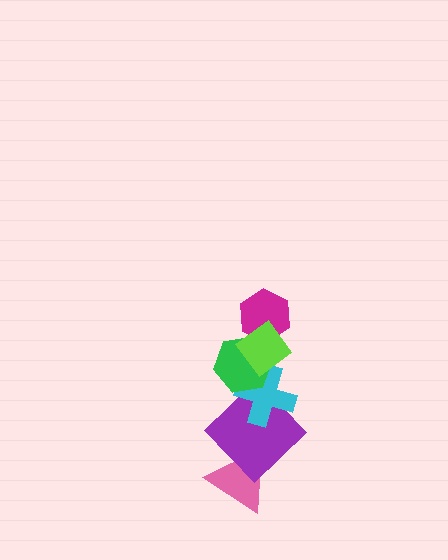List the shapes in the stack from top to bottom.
From top to bottom: the lime diamond, the magenta hexagon, the green hexagon, the cyan cross, the purple diamond, the pink triangle.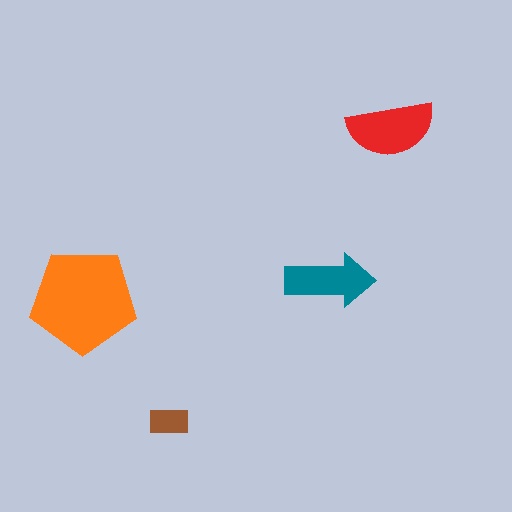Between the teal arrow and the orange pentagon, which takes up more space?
The orange pentagon.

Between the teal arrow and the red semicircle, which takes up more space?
The red semicircle.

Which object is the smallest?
The brown rectangle.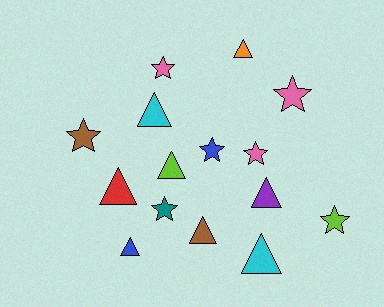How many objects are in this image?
There are 15 objects.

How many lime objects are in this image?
There are 2 lime objects.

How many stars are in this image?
There are 7 stars.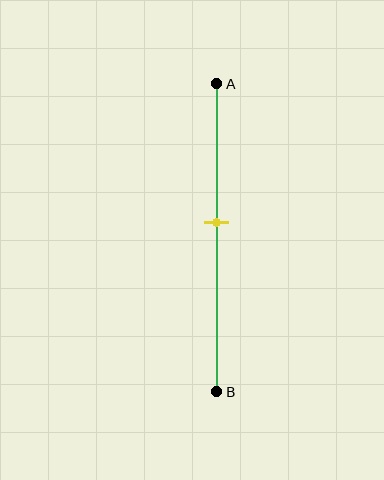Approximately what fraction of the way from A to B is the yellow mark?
The yellow mark is approximately 45% of the way from A to B.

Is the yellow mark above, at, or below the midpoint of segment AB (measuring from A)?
The yellow mark is above the midpoint of segment AB.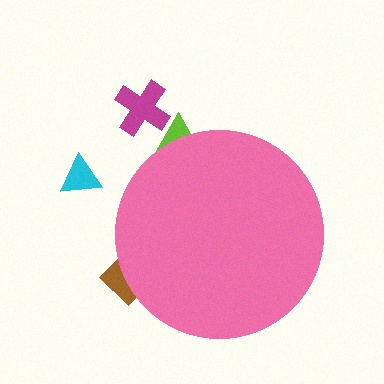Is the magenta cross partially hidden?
No, the magenta cross is fully visible.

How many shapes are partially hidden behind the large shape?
2 shapes are partially hidden.